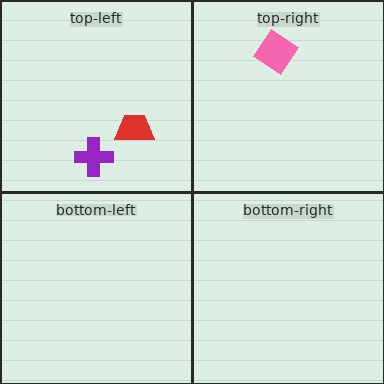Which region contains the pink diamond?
The top-right region.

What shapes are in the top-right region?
The pink diamond.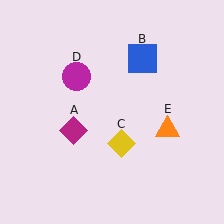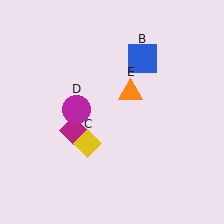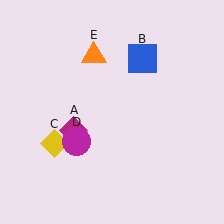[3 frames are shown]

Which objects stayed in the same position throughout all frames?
Magenta diamond (object A) and blue square (object B) remained stationary.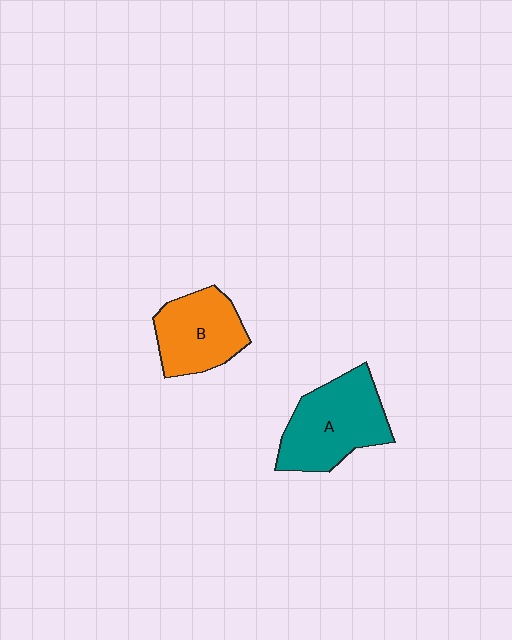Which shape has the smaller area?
Shape B (orange).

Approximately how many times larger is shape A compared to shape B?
Approximately 1.3 times.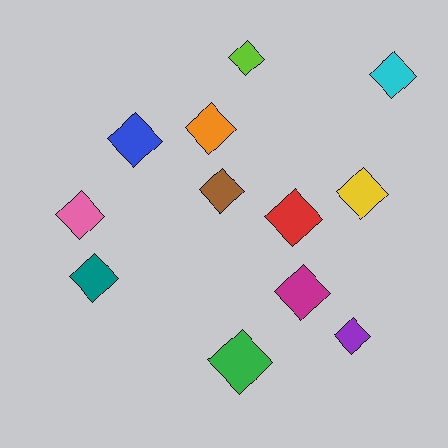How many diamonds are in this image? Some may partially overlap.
There are 12 diamonds.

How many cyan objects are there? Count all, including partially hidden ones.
There is 1 cyan object.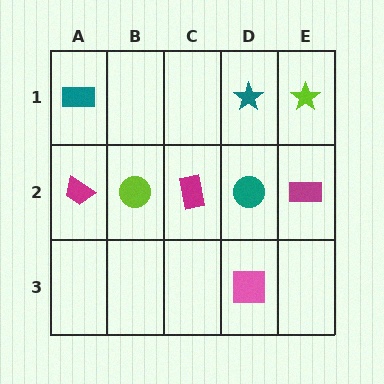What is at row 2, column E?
A magenta rectangle.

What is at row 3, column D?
A pink square.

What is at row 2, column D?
A teal circle.